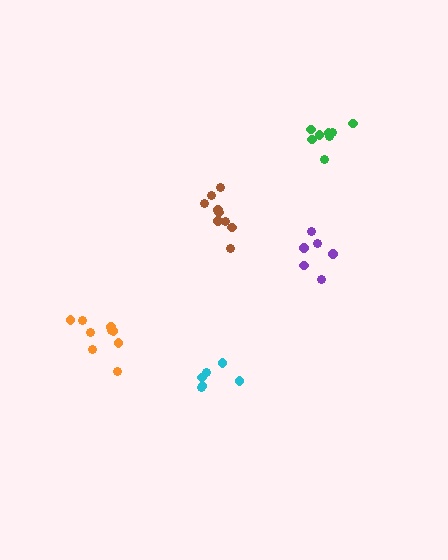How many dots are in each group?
Group 1: 6 dots, Group 2: 6 dots, Group 3: 9 dots, Group 4: 8 dots, Group 5: 9 dots (38 total).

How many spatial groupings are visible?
There are 5 spatial groupings.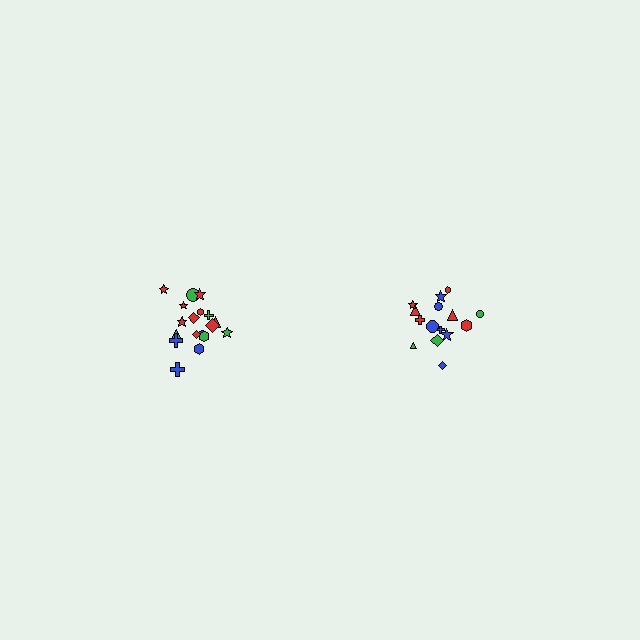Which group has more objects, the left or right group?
The left group.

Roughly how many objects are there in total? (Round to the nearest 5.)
Roughly 35 objects in total.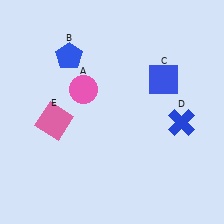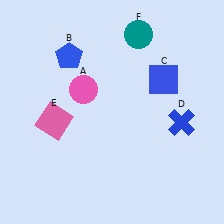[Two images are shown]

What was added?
A teal circle (F) was added in Image 2.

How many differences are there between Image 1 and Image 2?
There is 1 difference between the two images.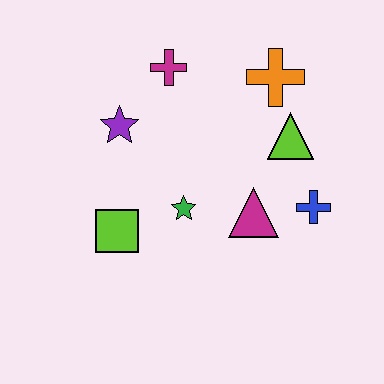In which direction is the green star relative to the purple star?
The green star is below the purple star.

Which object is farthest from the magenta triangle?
The magenta cross is farthest from the magenta triangle.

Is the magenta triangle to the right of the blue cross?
No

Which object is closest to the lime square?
The green star is closest to the lime square.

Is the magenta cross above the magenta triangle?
Yes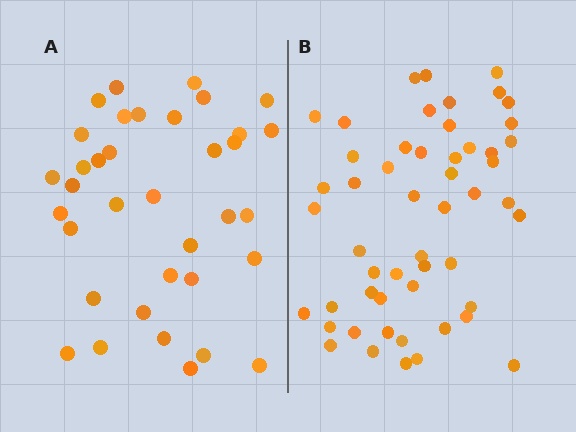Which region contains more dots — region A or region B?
Region B (the right region) has more dots.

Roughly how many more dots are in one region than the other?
Region B has approximately 15 more dots than region A.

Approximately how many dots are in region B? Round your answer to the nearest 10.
About 50 dots. (The exact count is 52, which rounds to 50.)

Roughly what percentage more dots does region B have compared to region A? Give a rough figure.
About 45% more.